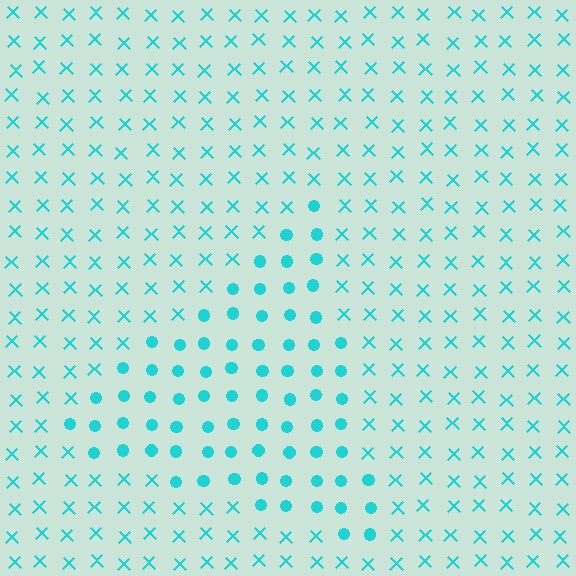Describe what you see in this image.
The image is filled with small cyan elements arranged in a uniform grid. A triangle-shaped region contains circles, while the surrounding area contains X marks. The boundary is defined purely by the change in element shape.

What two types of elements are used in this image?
The image uses circles inside the triangle region and X marks outside it.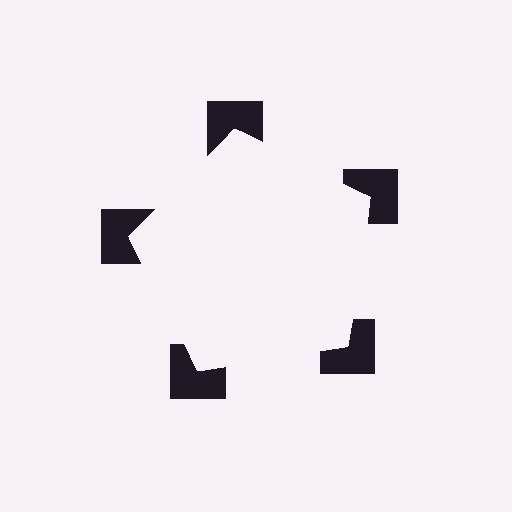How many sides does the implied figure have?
5 sides.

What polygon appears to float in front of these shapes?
An illusory pentagon — its edges are inferred from the aligned wedge cuts in the notched squares, not physically drawn.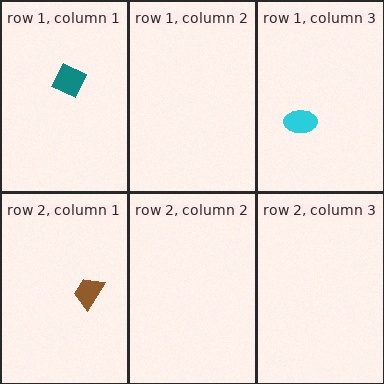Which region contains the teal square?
The row 1, column 1 region.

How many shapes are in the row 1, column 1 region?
1.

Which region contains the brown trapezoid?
The row 2, column 1 region.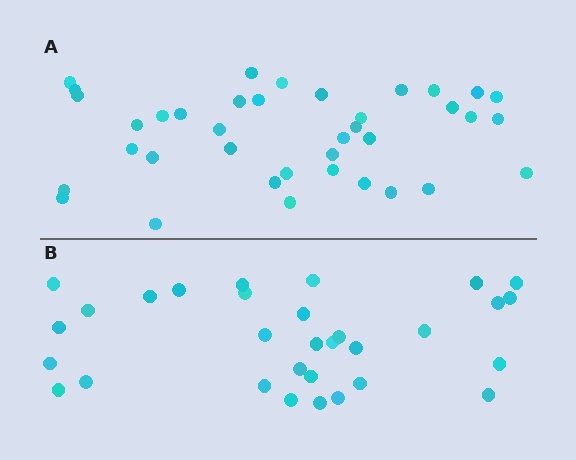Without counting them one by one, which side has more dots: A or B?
Region A (the top region) has more dots.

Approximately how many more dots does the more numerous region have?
Region A has roughly 8 or so more dots than region B.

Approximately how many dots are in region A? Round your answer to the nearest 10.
About 40 dots. (The exact count is 38, which rounds to 40.)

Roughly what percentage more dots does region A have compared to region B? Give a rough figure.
About 25% more.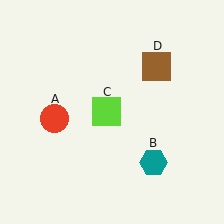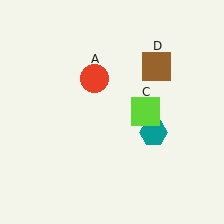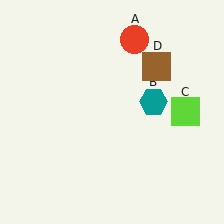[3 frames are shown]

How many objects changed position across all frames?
3 objects changed position: red circle (object A), teal hexagon (object B), lime square (object C).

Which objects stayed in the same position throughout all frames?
Brown square (object D) remained stationary.